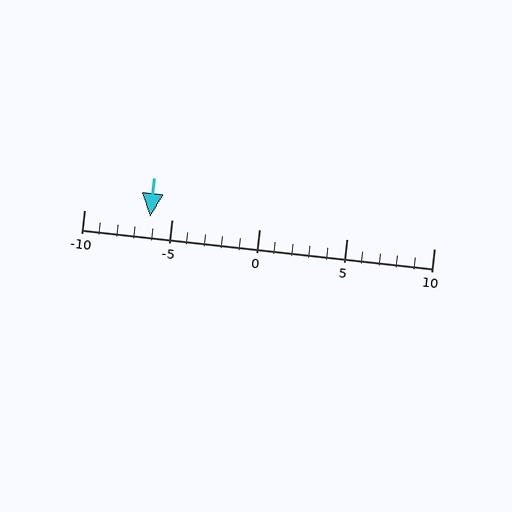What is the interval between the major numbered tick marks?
The major tick marks are spaced 5 units apart.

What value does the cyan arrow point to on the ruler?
The cyan arrow points to approximately -6.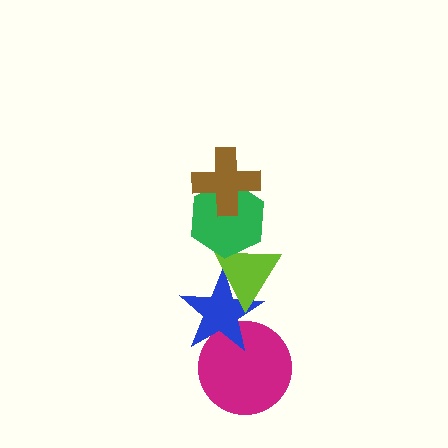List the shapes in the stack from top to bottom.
From top to bottom: the brown cross, the green hexagon, the lime triangle, the blue star, the magenta circle.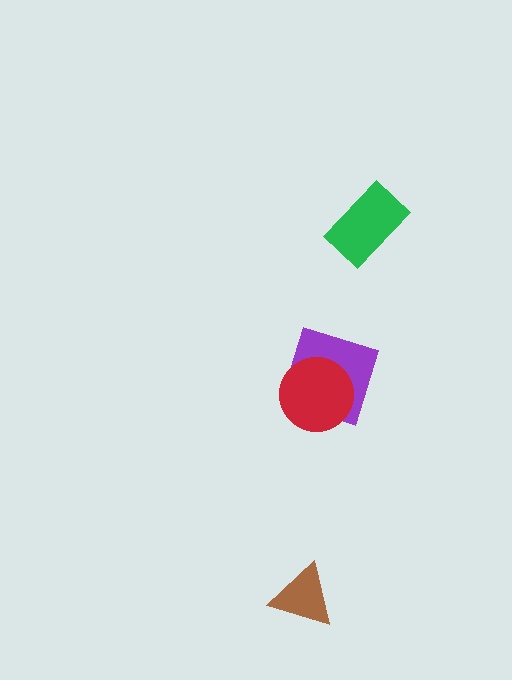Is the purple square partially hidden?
Yes, it is partially covered by another shape.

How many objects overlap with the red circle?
1 object overlaps with the red circle.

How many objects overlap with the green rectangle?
0 objects overlap with the green rectangle.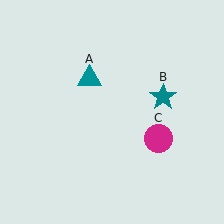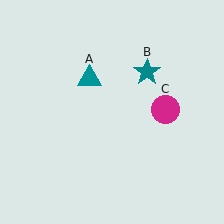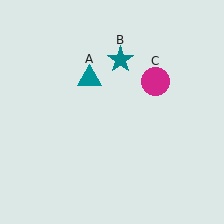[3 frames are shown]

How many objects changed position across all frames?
2 objects changed position: teal star (object B), magenta circle (object C).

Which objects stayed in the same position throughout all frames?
Teal triangle (object A) remained stationary.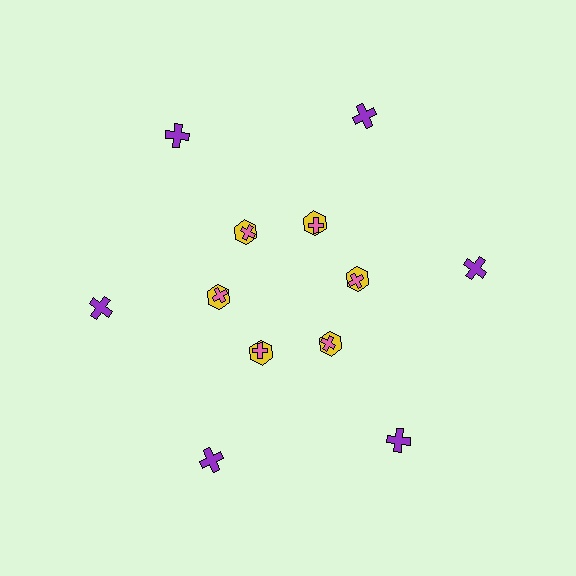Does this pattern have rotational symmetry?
Yes, this pattern has 6-fold rotational symmetry. It looks the same after rotating 60 degrees around the center.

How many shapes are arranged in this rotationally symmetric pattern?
There are 18 shapes, arranged in 6 groups of 3.